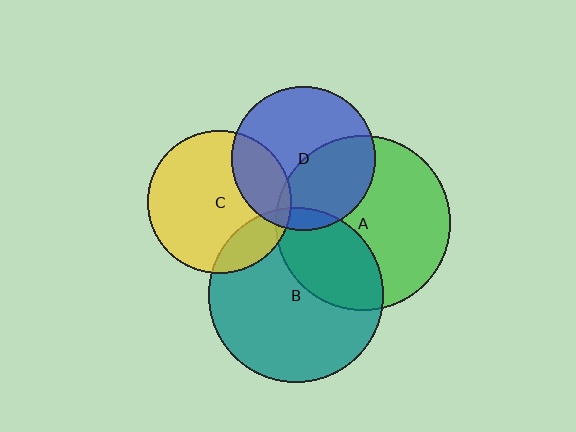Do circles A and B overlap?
Yes.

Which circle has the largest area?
Circle A (green).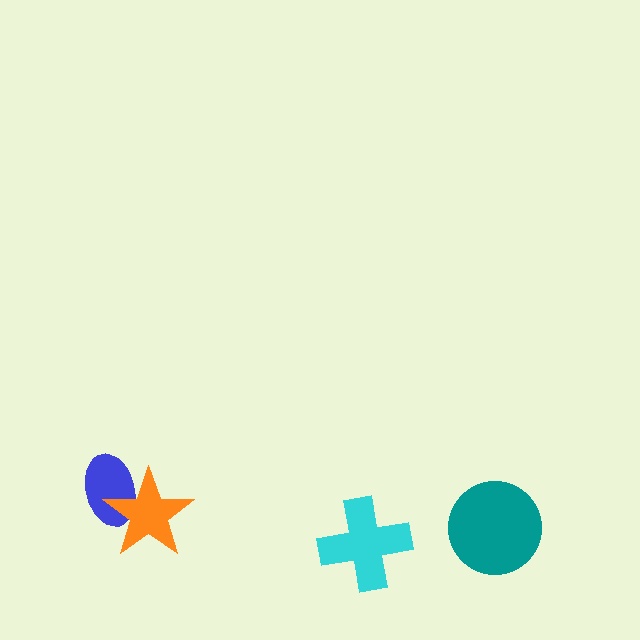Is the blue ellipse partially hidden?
Yes, it is partially covered by another shape.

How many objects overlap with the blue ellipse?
1 object overlaps with the blue ellipse.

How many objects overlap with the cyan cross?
0 objects overlap with the cyan cross.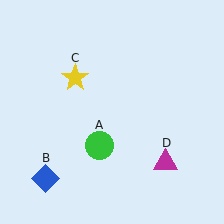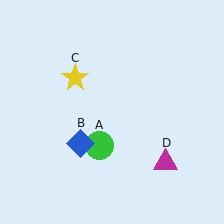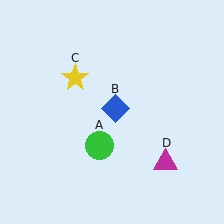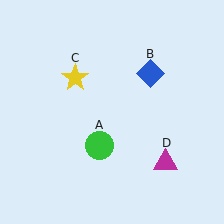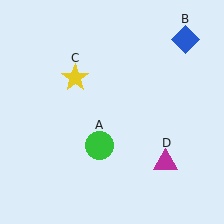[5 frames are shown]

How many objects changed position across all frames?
1 object changed position: blue diamond (object B).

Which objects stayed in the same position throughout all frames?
Green circle (object A) and yellow star (object C) and magenta triangle (object D) remained stationary.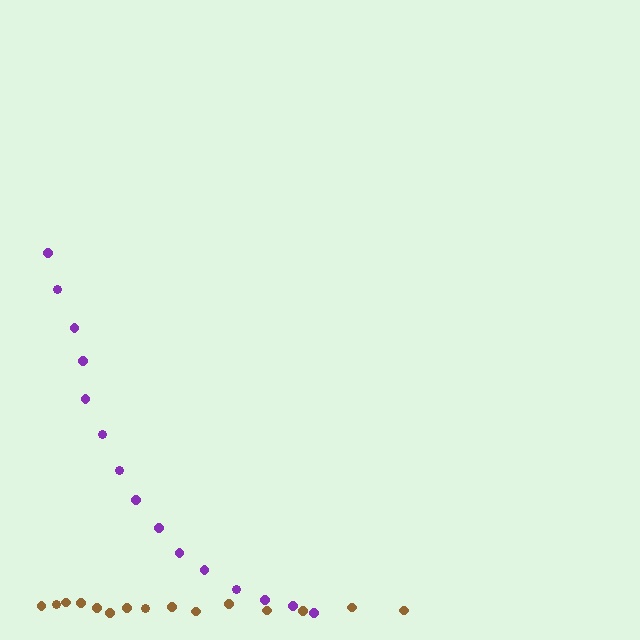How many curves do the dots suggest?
There are 2 distinct paths.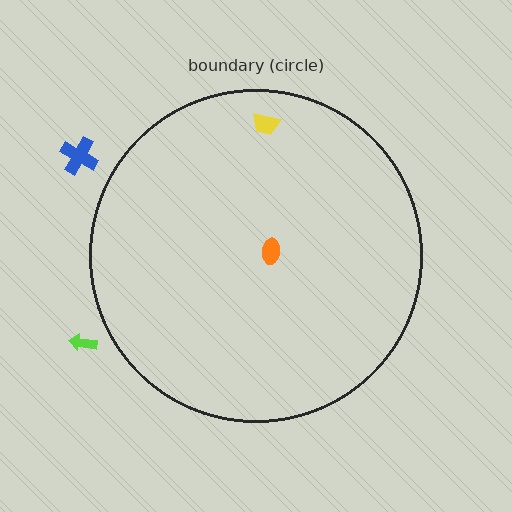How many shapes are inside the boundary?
2 inside, 2 outside.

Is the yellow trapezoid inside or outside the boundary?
Inside.